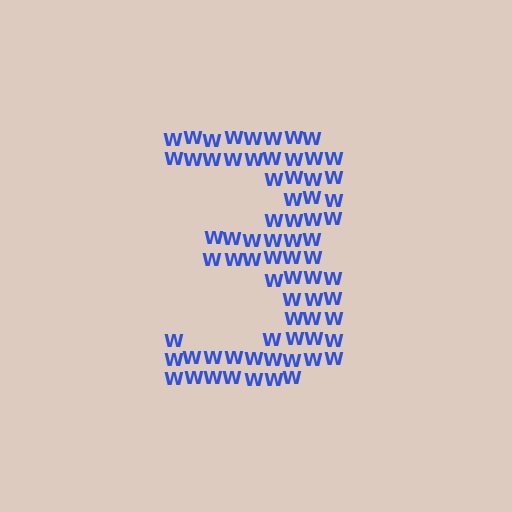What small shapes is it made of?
It is made of small letter W's.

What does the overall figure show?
The overall figure shows the digit 3.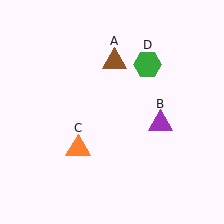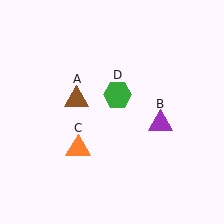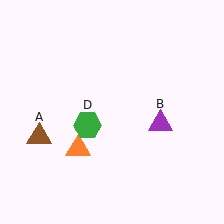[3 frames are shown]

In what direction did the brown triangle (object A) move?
The brown triangle (object A) moved down and to the left.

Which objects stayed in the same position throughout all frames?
Purple triangle (object B) and orange triangle (object C) remained stationary.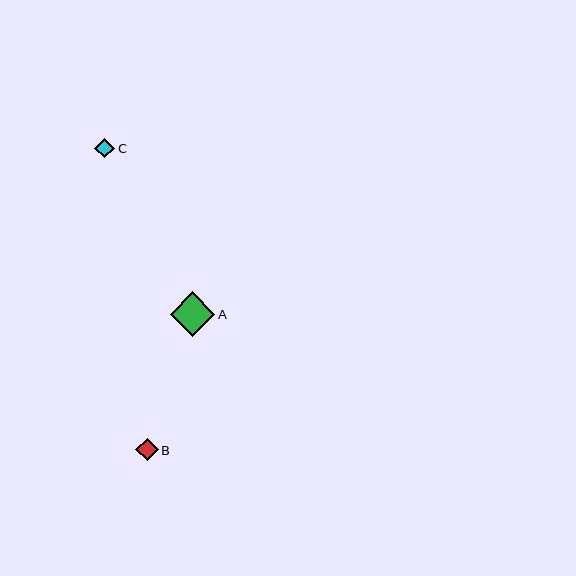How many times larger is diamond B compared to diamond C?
Diamond B is approximately 1.1 times the size of diamond C.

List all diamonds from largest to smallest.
From largest to smallest: A, B, C.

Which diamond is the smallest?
Diamond C is the smallest with a size of approximately 20 pixels.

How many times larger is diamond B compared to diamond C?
Diamond B is approximately 1.1 times the size of diamond C.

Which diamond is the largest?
Diamond A is the largest with a size of approximately 44 pixels.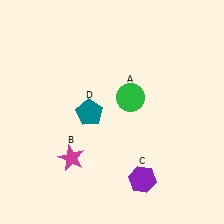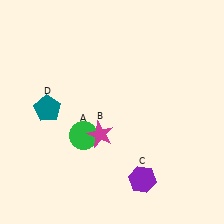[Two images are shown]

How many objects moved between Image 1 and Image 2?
3 objects moved between the two images.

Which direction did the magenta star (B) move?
The magenta star (B) moved right.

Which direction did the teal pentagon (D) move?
The teal pentagon (D) moved left.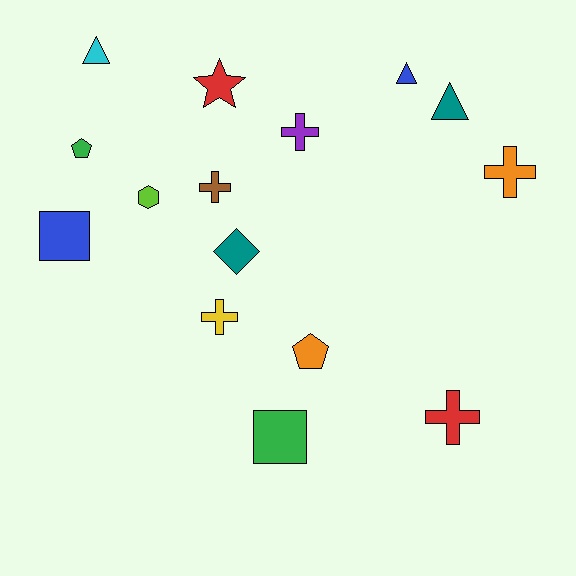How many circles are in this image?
There are no circles.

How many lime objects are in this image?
There is 1 lime object.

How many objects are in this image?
There are 15 objects.